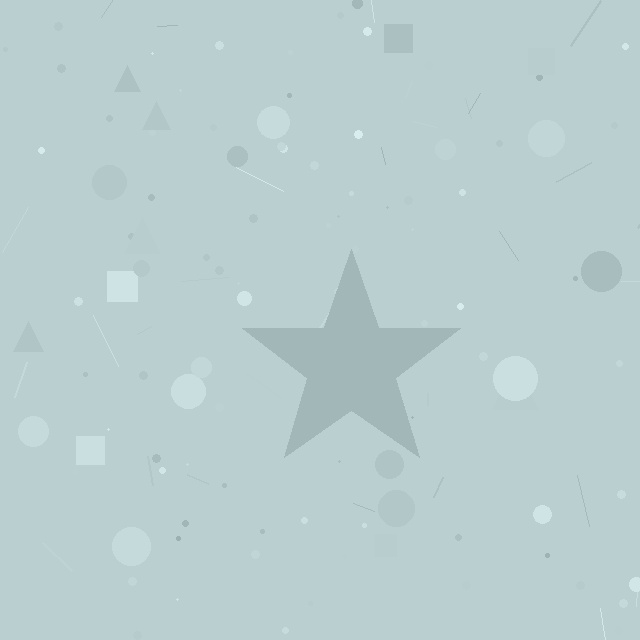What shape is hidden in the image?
A star is hidden in the image.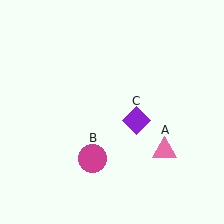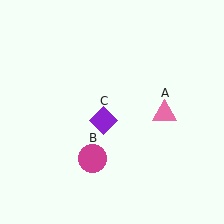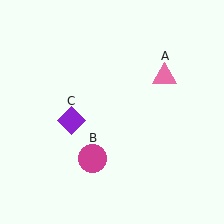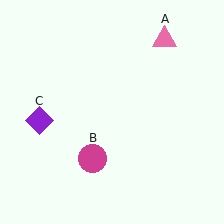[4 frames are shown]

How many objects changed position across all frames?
2 objects changed position: pink triangle (object A), purple diamond (object C).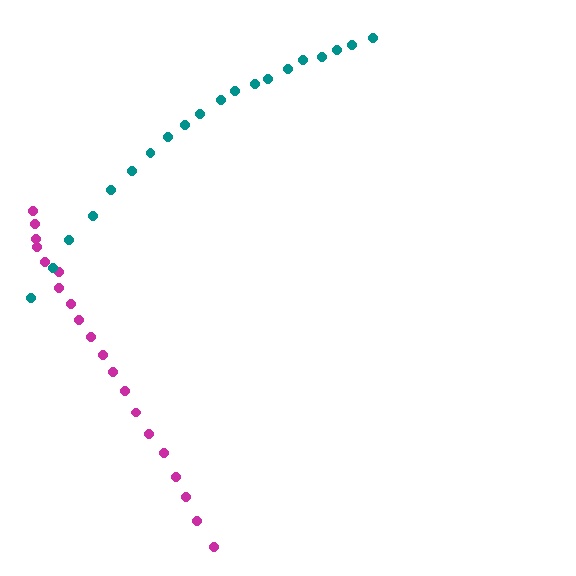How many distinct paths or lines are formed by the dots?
There are 2 distinct paths.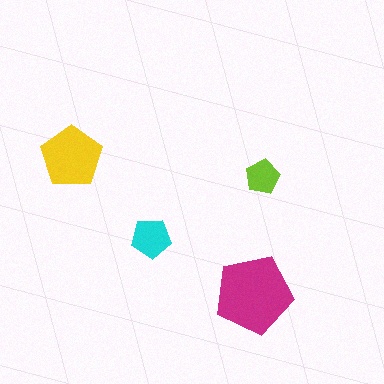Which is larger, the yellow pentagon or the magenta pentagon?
The magenta one.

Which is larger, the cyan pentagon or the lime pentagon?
The cyan one.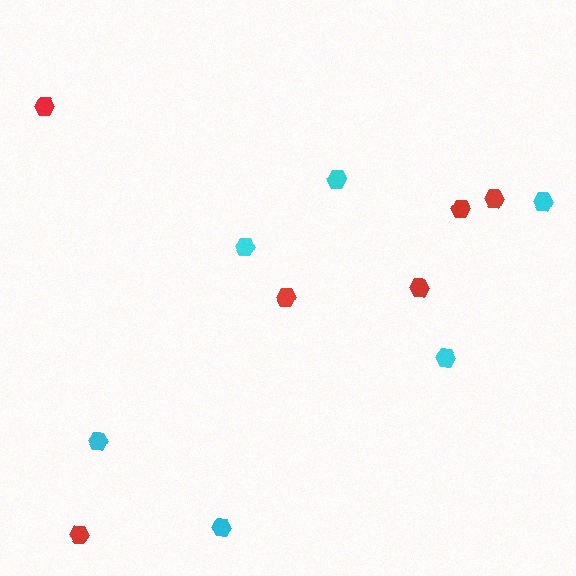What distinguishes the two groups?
There are 2 groups: one group of red hexagons (6) and one group of cyan hexagons (6).